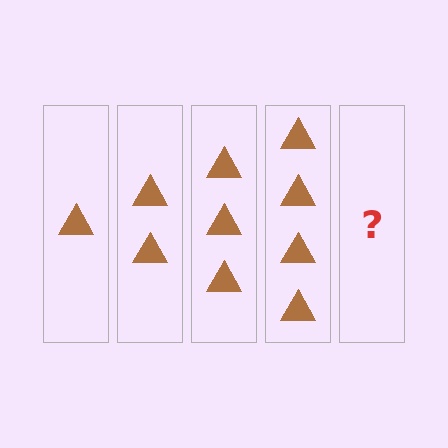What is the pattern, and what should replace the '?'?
The pattern is that each step adds one more triangle. The '?' should be 5 triangles.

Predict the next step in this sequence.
The next step is 5 triangles.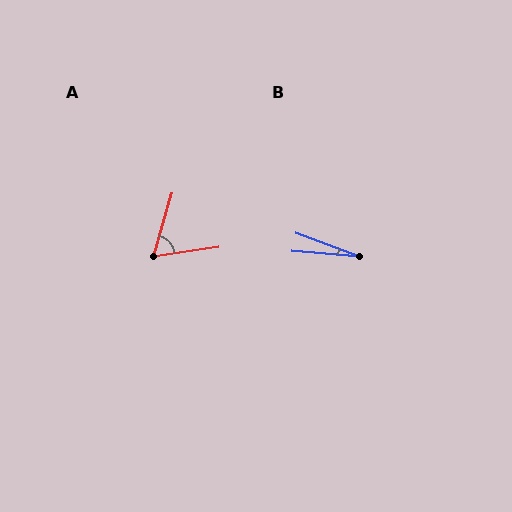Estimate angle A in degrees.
Approximately 66 degrees.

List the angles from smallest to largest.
B (15°), A (66°).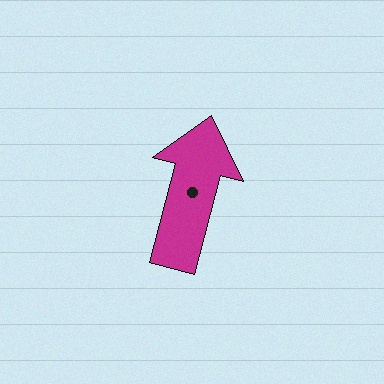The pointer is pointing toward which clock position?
Roughly 12 o'clock.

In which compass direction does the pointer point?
North.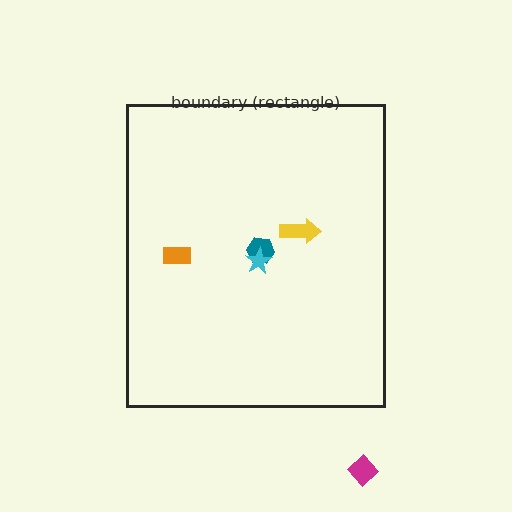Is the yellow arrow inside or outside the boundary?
Inside.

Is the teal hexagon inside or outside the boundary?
Inside.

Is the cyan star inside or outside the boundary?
Inside.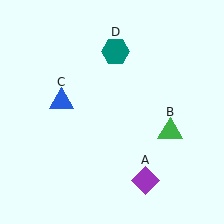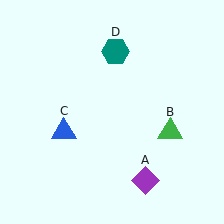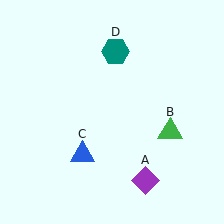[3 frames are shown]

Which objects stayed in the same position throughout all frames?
Purple diamond (object A) and green triangle (object B) and teal hexagon (object D) remained stationary.